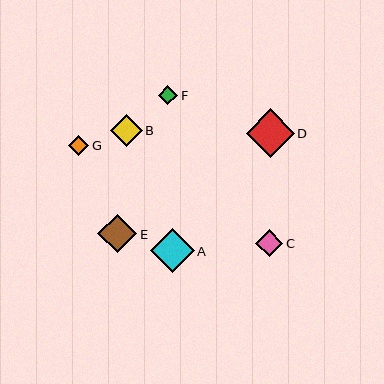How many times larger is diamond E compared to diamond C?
Diamond E is approximately 1.5 times the size of diamond C.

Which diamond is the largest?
Diamond D is the largest with a size of approximately 48 pixels.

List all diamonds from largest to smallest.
From largest to smallest: D, A, E, B, C, G, F.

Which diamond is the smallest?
Diamond F is the smallest with a size of approximately 20 pixels.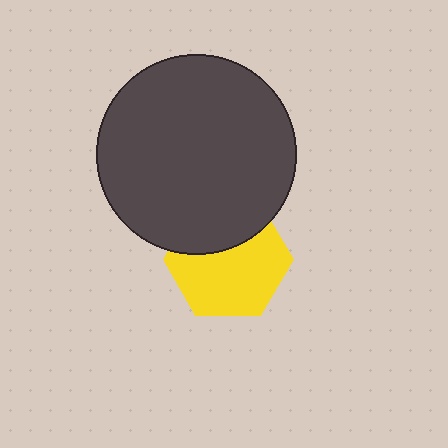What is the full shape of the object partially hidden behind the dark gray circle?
The partially hidden object is a yellow hexagon.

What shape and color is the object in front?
The object in front is a dark gray circle.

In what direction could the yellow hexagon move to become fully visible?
The yellow hexagon could move down. That would shift it out from behind the dark gray circle entirely.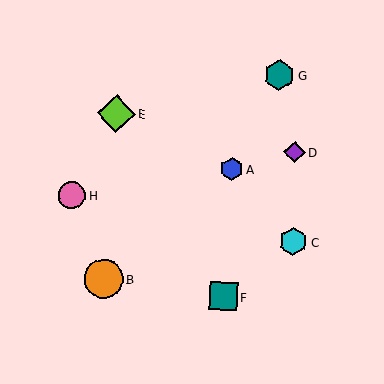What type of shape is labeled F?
Shape F is a teal square.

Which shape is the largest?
The orange circle (labeled B) is the largest.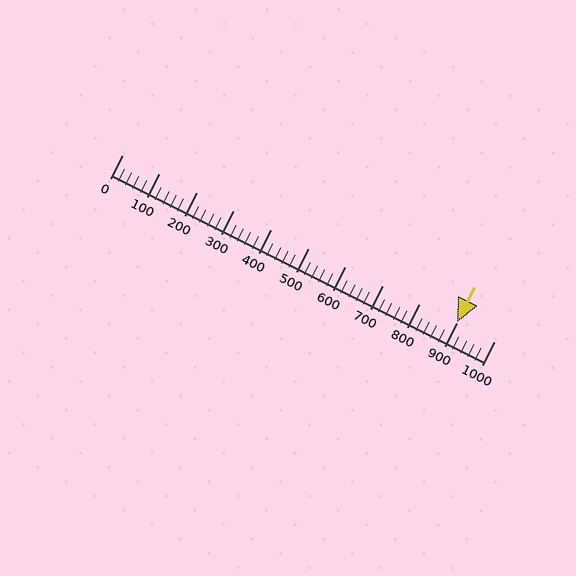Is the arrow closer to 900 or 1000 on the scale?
The arrow is closer to 900.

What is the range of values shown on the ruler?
The ruler shows values from 0 to 1000.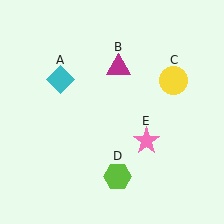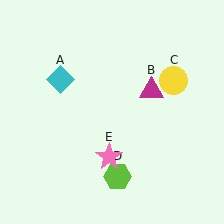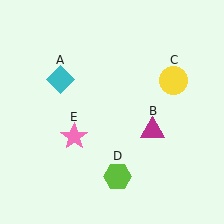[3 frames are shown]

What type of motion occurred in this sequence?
The magenta triangle (object B), pink star (object E) rotated clockwise around the center of the scene.